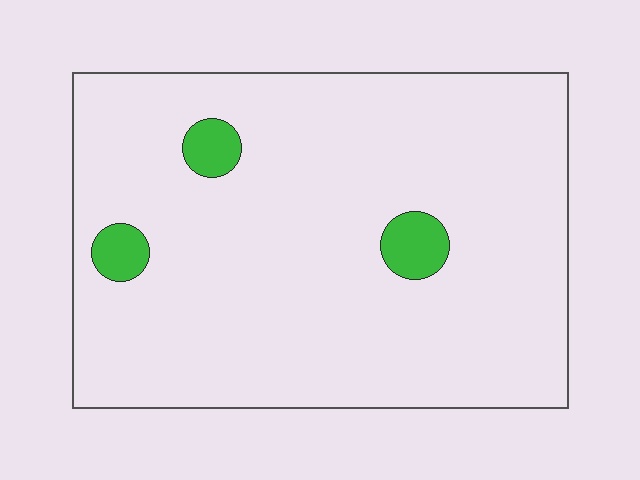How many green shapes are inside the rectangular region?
3.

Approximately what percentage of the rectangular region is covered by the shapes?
Approximately 5%.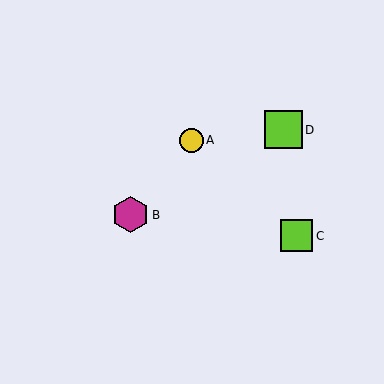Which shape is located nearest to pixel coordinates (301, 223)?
The lime square (labeled C) at (297, 236) is nearest to that location.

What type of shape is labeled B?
Shape B is a magenta hexagon.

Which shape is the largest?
The lime square (labeled D) is the largest.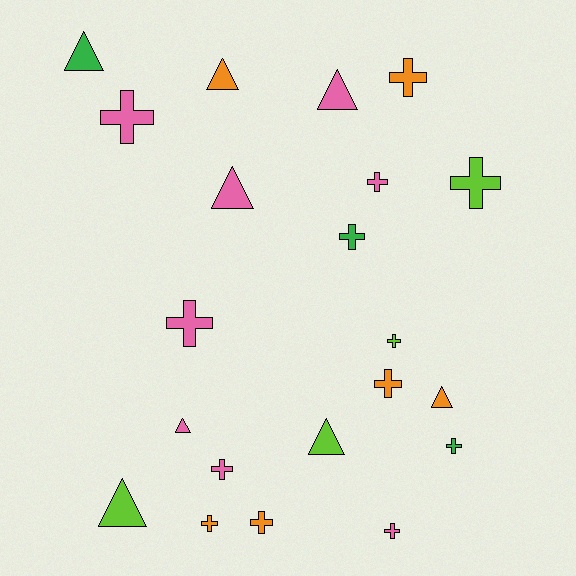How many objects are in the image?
There are 21 objects.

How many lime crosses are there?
There are 2 lime crosses.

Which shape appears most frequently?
Cross, with 13 objects.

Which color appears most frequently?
Pink, with 8 objects.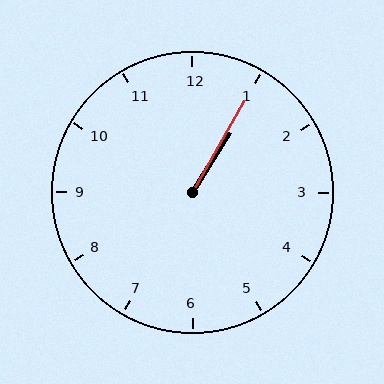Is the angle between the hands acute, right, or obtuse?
It is acute.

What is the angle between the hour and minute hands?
Approximately 2 degrees.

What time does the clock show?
1:05.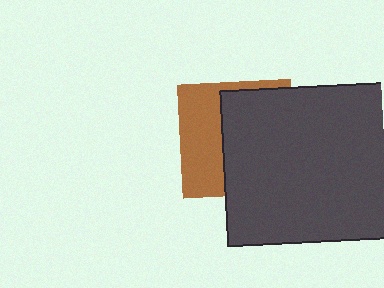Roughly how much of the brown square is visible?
A small part of it is visible (roughly 41%).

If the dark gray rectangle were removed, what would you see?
You would see the complete brown square.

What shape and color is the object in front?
The object in front is a dark gray rectangle.